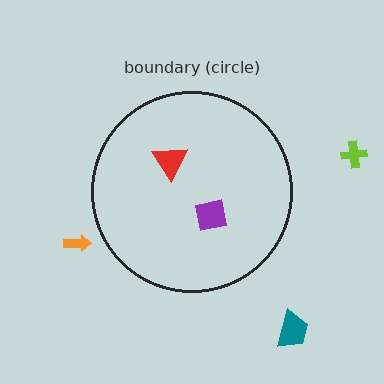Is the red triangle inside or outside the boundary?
Inside.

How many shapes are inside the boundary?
2 inside, 3 outside.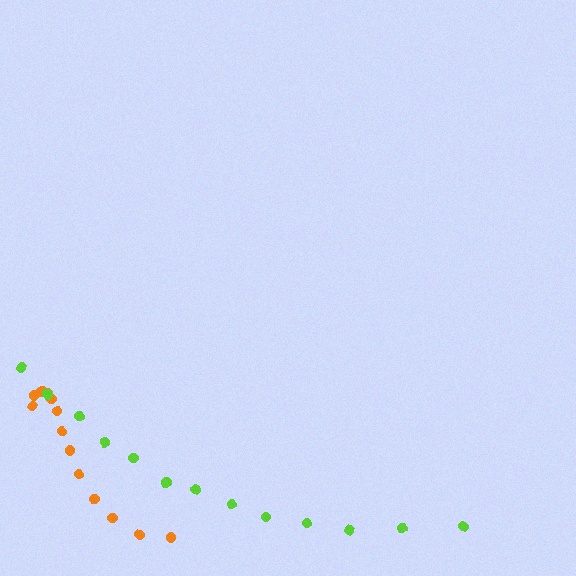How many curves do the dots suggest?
There are 2 distinct paths.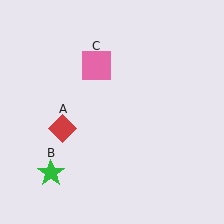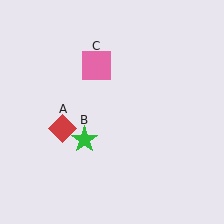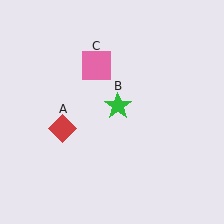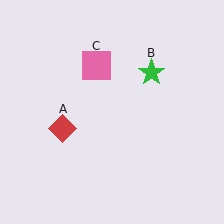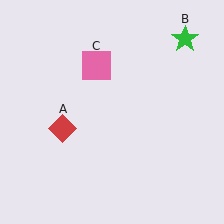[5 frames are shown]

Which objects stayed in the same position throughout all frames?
Red diamond (object A) and pink square (object C) remained stationary.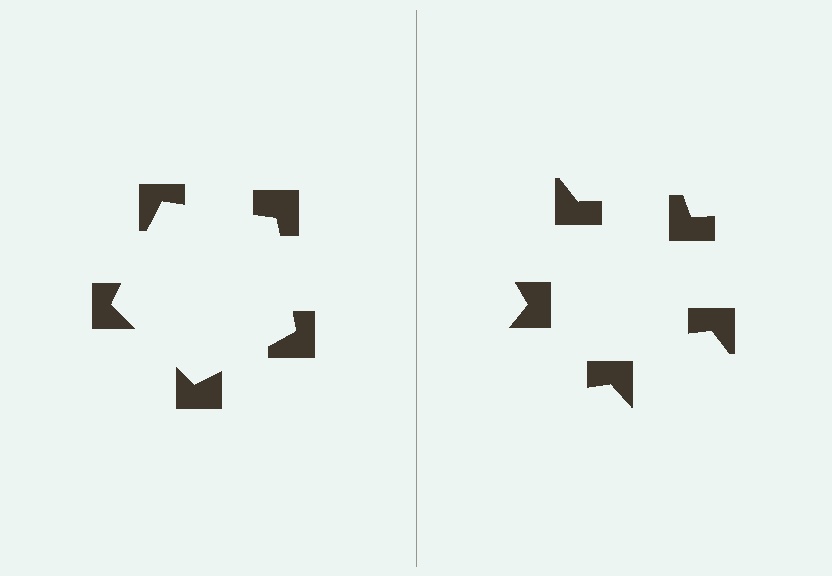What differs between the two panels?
The notched squares are positioned identically on both sides; only the wedge orientations differ. On the left they align to a pentagon; on the right they are misaligned.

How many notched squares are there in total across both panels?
10 — 5 on each side.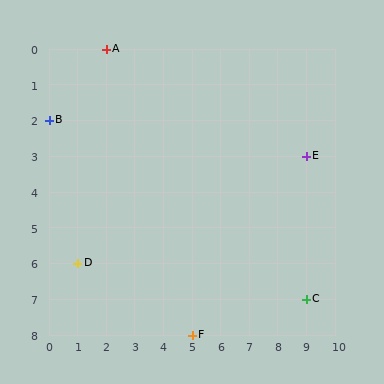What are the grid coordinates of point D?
Point D is at grid coordinates (1, 6).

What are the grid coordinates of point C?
Point C is at grid coordinates (9, 7).